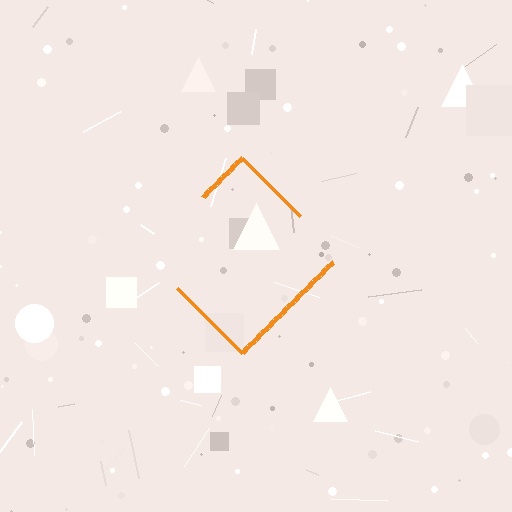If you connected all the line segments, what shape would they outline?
They would outline a diamond.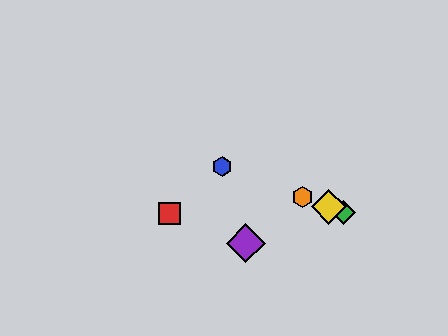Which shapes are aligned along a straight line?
The blue hexagon, the green diamond, the yellow diamond, the orange hexagon are aligned along a straight line.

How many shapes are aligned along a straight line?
4 shapes (the blue hexagon, the green diamond, the yellow diamond, the orange hexagon) are aligned along a straight line.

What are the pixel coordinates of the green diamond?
The green diamond is at (344, 213).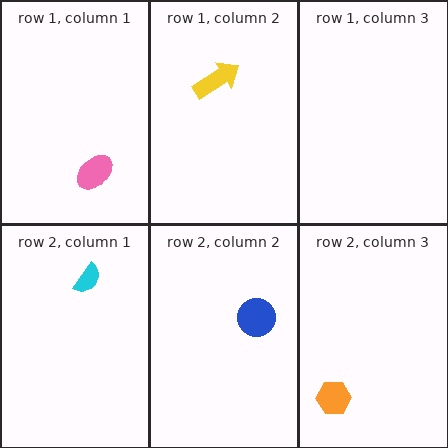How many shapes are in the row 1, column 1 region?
1.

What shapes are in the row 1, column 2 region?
The yellow arrow.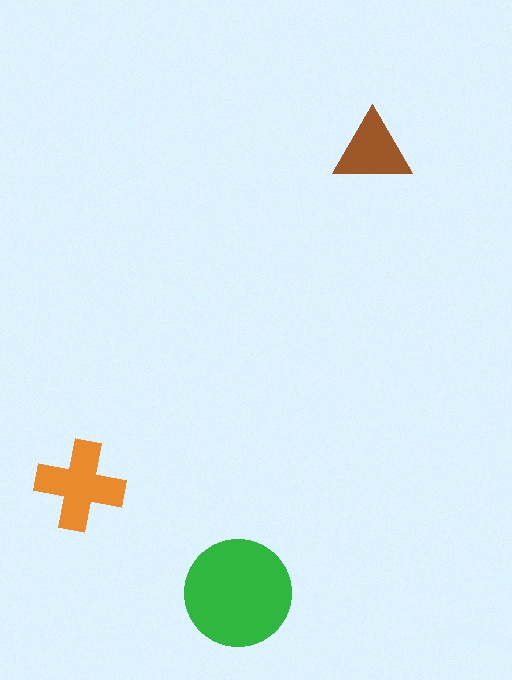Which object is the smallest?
The brown triangle.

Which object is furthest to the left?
The orange cross is leftmost.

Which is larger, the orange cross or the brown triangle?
The orange cross.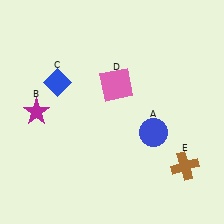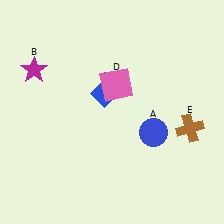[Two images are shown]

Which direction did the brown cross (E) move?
The brown cross (E) moved up.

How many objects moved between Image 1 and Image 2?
3 objects moved between the two images.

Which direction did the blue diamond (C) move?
The blue diamond (C) moved right.